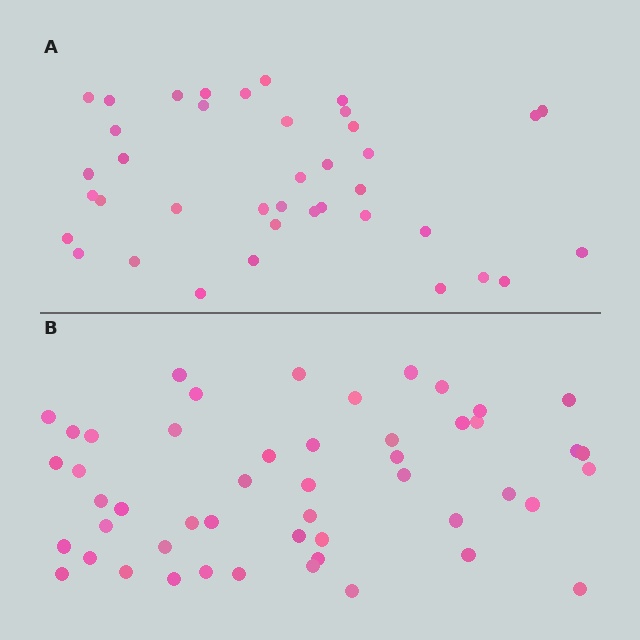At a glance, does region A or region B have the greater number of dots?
Region B (the bottom region) has more dots.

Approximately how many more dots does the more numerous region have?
Region B has roughly 12 or so more dots than region A.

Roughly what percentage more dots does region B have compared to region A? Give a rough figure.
About 30% more.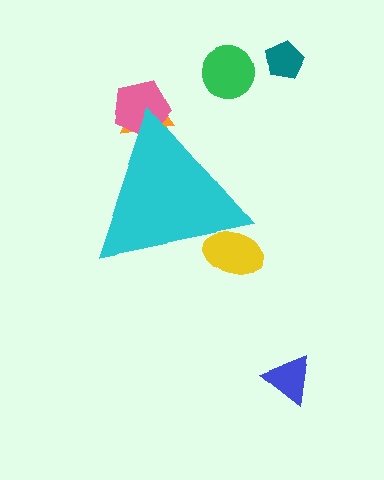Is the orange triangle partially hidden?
Yes, the orange triangle is partially hidden behind the cyan triangle.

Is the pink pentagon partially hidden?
Yes, the pink pentagon is partially hidden behind the cyan triangle.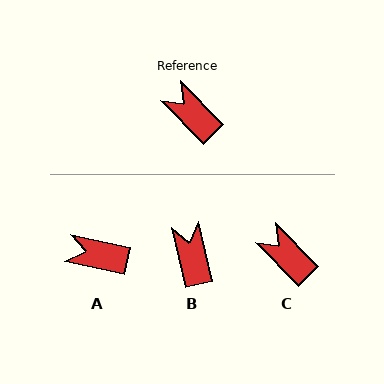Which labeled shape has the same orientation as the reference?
C.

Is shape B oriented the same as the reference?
No, it is off by about 32 degrees.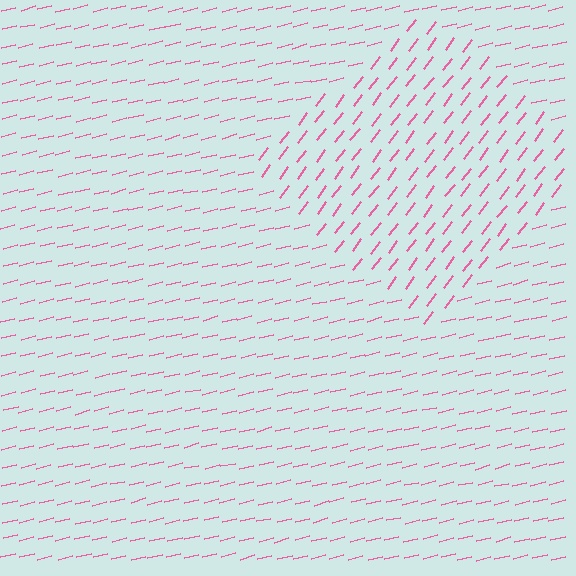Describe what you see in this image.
The image is filled with small pink line segments. A diamond region in the image has lines oriented differently from the surrounding lines, creating a visible texture boundary.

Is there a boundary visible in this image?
Yes, there is a texture boundary formed by a change in line orientation.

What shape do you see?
I see a diamond.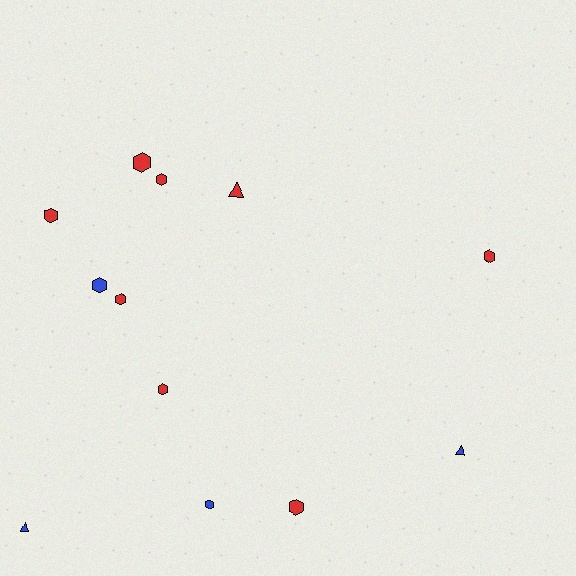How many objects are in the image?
There are 12 objects.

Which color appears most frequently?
Red, with 8 objects.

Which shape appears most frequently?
Hexagon, with 9 objects.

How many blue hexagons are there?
There are 2 blue hexagons.